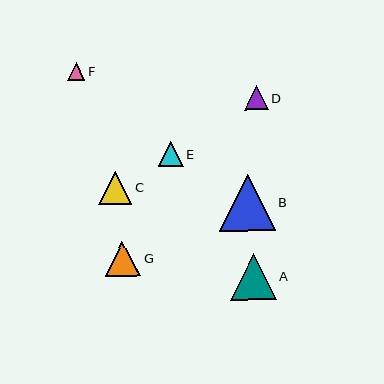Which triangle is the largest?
Triangle B is the largest with a size of approximately 56 pixels.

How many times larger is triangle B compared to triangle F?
Triangle B is approximately 3.2 times the size of triangle F.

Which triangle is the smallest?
Triangle F is the smallest with a size of approximately 18 pixels.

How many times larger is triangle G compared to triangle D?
Triangle G is approximately 1.5 times the size of triangle D.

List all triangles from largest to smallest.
From largest to smallest: B, A, G, C, E, D, F.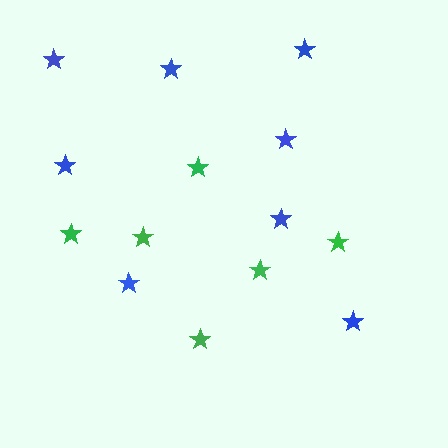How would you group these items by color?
There are 2 groups: one group of blue stars (8) and one group of green stars (6).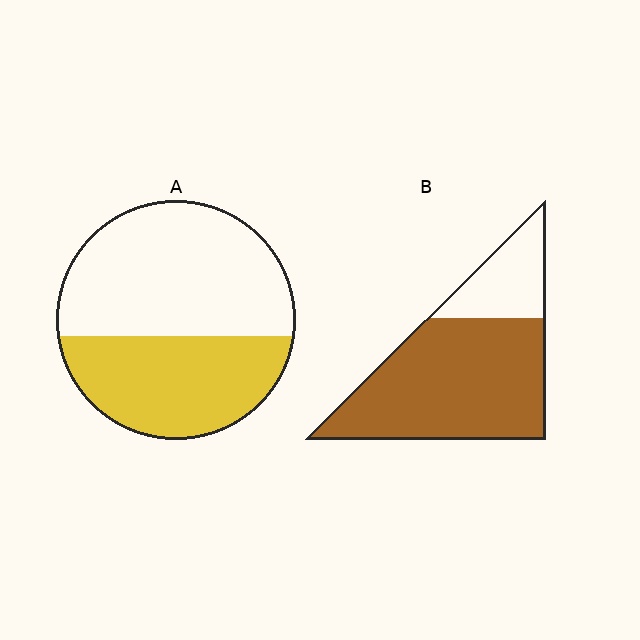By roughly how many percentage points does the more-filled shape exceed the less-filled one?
By roughly 35 percentage points (B over A).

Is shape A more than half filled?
No.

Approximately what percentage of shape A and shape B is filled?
A is approximately 40% and B is approximately 75%.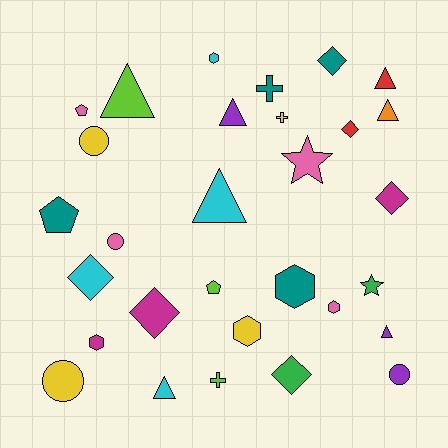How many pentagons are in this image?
There are 3 pentagons.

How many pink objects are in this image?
There are 4 pink objects.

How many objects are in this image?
There are 30 objects.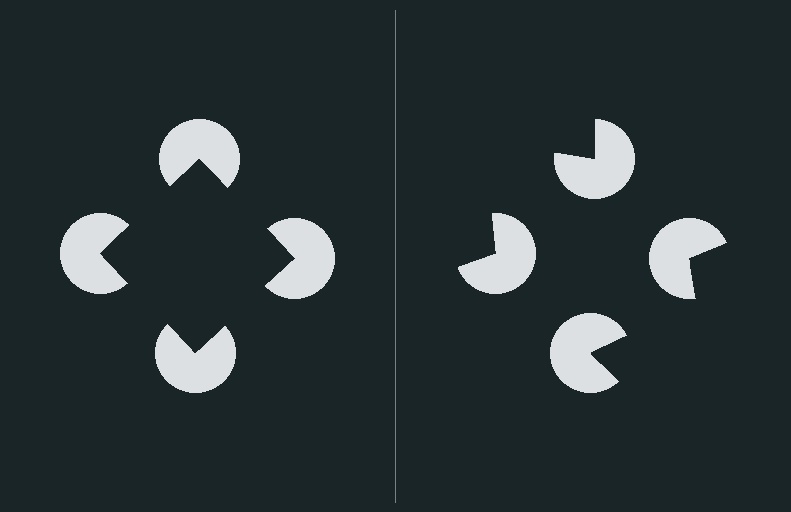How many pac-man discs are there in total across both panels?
8 — 4 on each side.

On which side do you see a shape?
An illusory square appears on the left side. On the right side the wedge cuts are rotated, so no coherent shape forms.